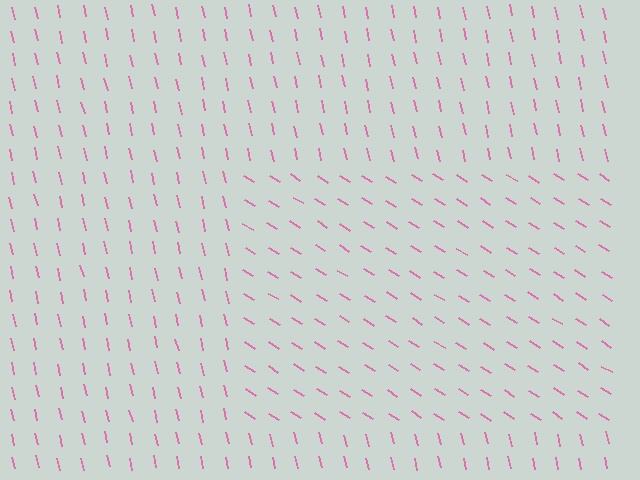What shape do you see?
I see a rectangle.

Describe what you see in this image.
The image is filled with small pink line segments. A rectangle region in the image has lines oriented differently from the surrounding lines, creating a visible texture boundary.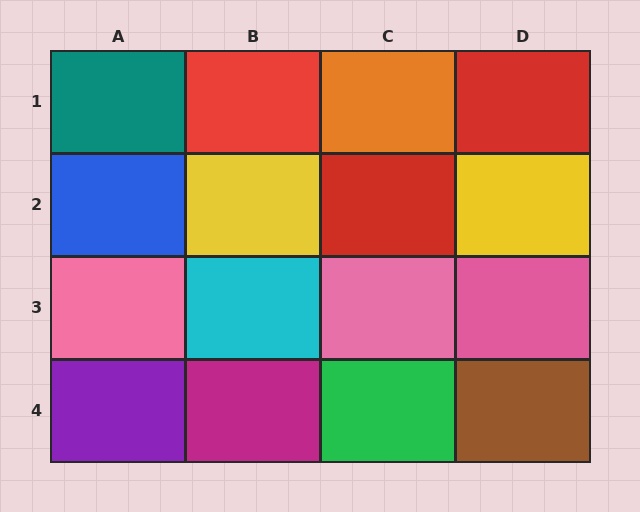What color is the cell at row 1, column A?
Teal.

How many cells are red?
3 cells are red.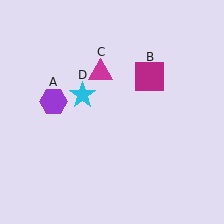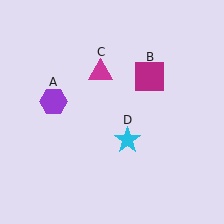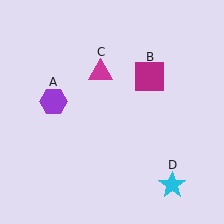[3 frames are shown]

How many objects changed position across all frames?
1 object changed position: cyan star (object D).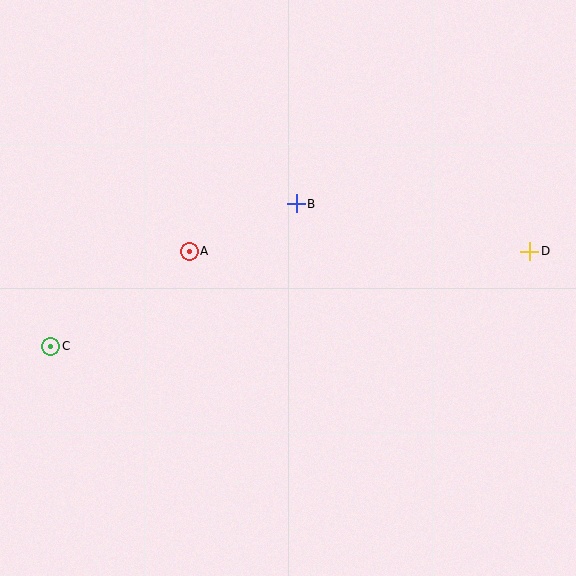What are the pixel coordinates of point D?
Point D is at (530, 251).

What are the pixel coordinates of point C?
Point C is at (51, 346).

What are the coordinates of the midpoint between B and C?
The midpoint between B and C is at (174, 275).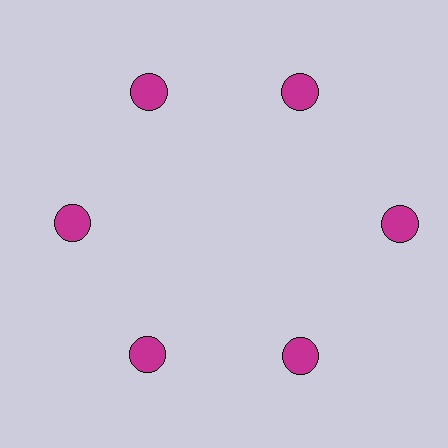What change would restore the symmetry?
The symmetry would be restored by moving it inward, back onto the ring so that all 6 circles sit at equal angles and equal distance from the center.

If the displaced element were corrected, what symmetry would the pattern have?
It would have 6-fold rotational symmetry — the pattern would map onto itself every 60 degrees.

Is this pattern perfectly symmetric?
No. The 6 magenta circles are arranged in a ring, but one element near the 3 o'clock position is pushed outward from the center, breaking the 6-fold rotational symmetry.